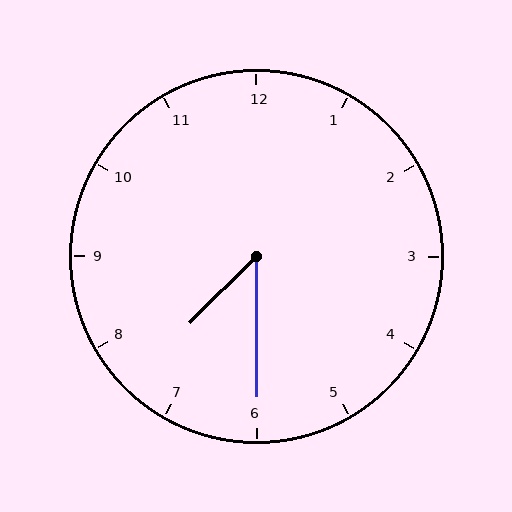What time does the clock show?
7:30.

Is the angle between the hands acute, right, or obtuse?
It is acute.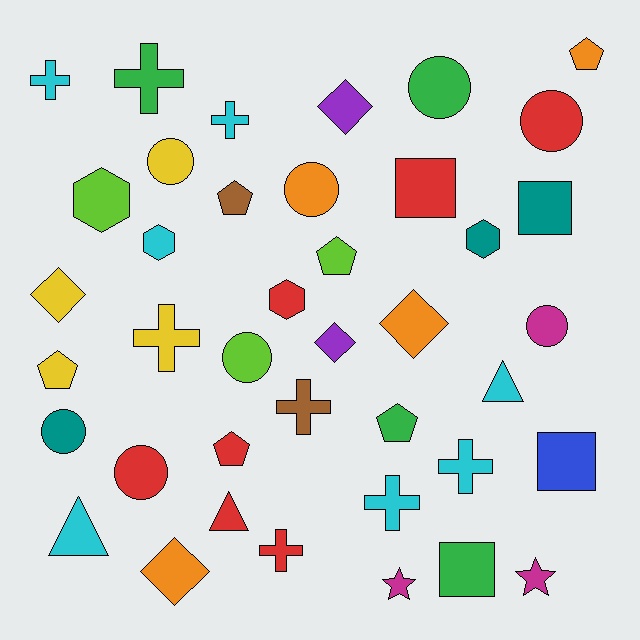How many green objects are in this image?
There are 4 green objects.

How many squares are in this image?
There are 4 squares.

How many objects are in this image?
There are 40 objects.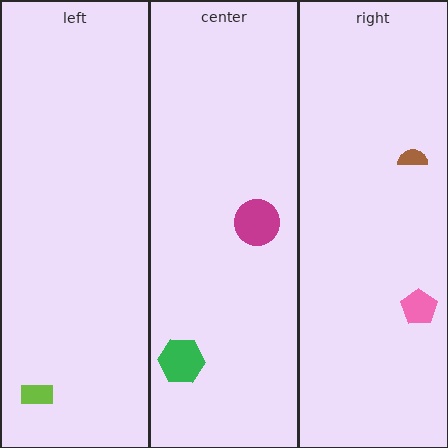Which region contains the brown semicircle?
The right region.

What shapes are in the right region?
The pink pentagon, the brown semicircle.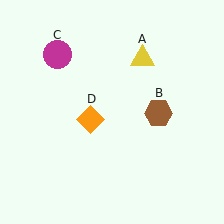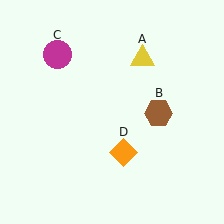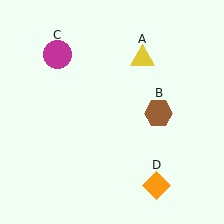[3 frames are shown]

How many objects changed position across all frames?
1 object changed position: orange diamond (object D).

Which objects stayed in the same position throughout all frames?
Yellow triangle (object A) and brown hexagon (object B) and magenta circle (object C) remained stationary.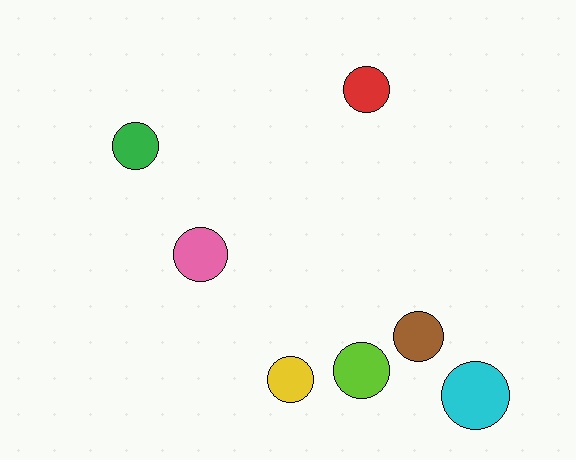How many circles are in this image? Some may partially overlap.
There are 7 circles.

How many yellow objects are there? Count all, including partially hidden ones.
There is 1 yellow object.